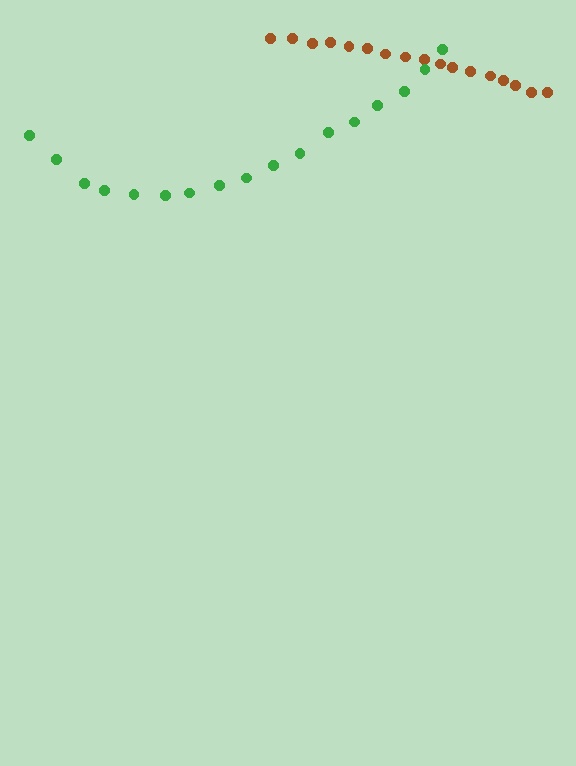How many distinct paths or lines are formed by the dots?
There are 2 distinct paths.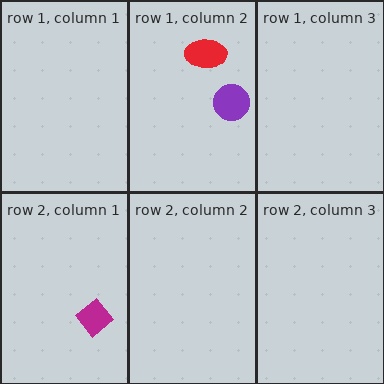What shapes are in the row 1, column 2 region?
The purple circle, the red ellipse.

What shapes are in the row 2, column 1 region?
The magenta diamond.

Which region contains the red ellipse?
The row 1, column 2 region.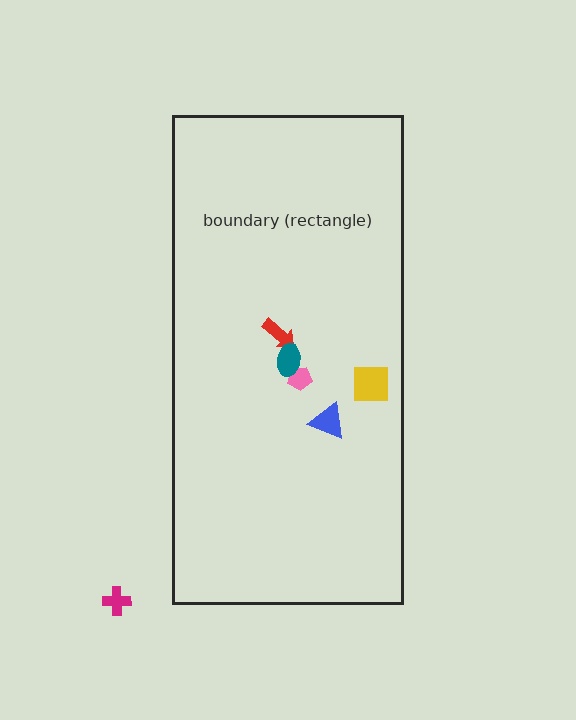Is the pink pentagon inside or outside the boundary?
Inside.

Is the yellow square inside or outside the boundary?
Inside.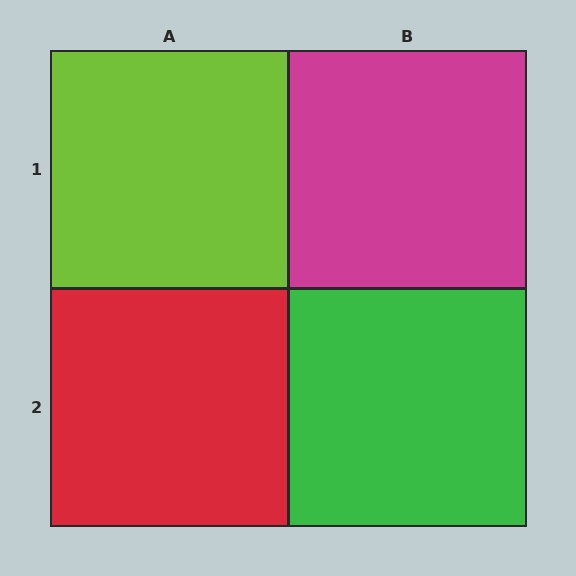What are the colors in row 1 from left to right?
Lime, magenta.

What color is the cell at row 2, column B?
Green.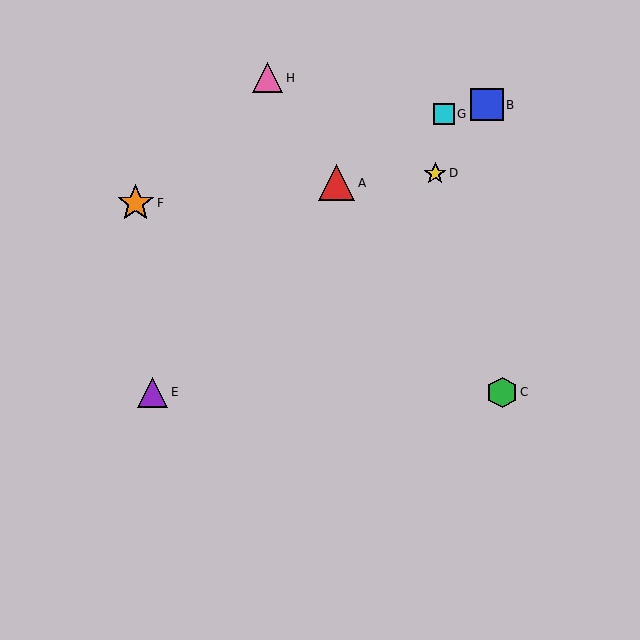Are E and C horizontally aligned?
Yes, both are at y≈392.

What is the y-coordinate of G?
Object G is at y≈114.